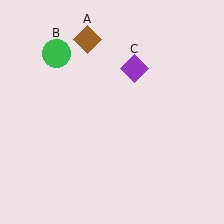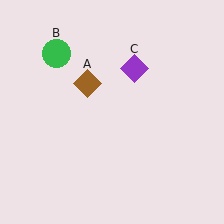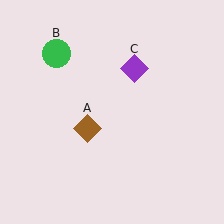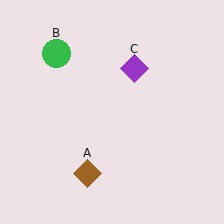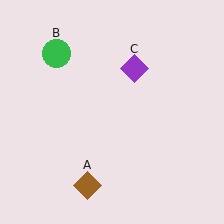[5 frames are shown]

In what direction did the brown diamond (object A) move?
The brown diamond (object A) moved down.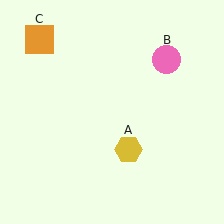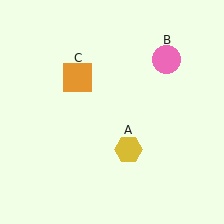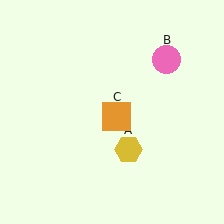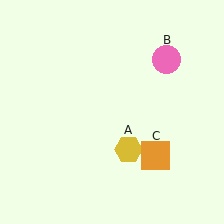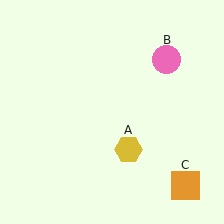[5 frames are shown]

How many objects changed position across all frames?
1 object changed position: orange square (object C).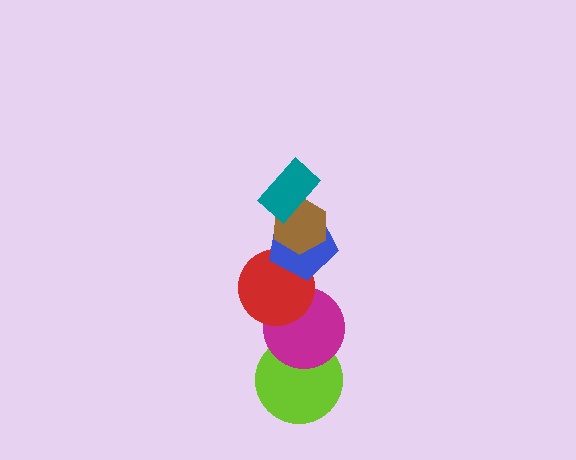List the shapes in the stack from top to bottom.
From top to bottom: the teal rectangle, the brown hexagon, the blue pentagon, the red circle, the magenta circle, the lime circle.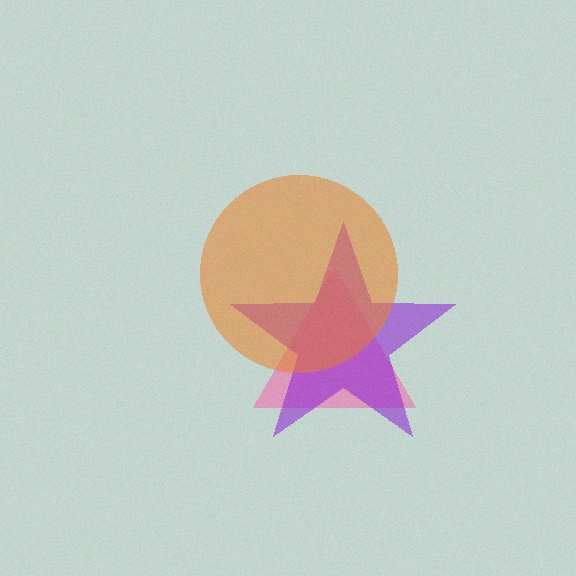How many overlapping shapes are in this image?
There are 3 overlapping shapes in the image.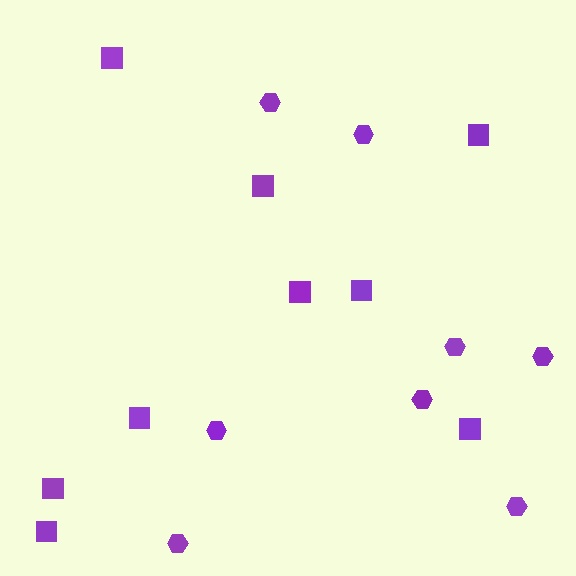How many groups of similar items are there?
There are 2 groups: one group of squares (9) and one group of hexagons (8).